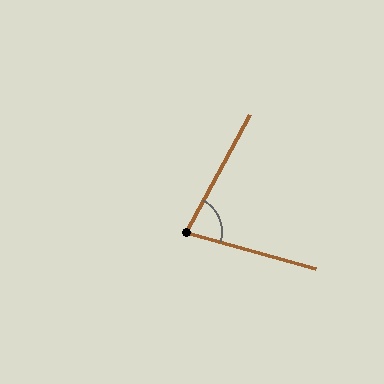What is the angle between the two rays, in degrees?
Approximately 77 degrees.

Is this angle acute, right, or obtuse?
It is acute.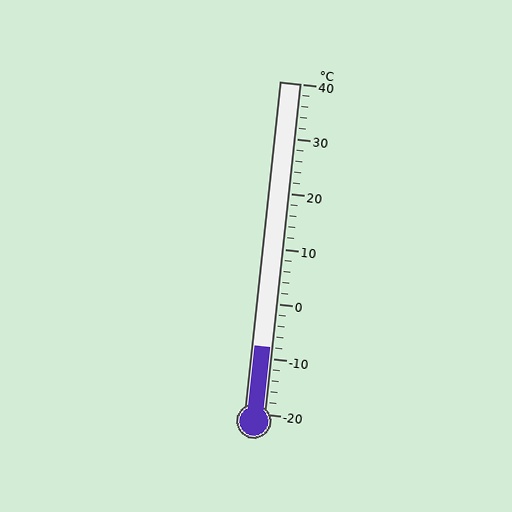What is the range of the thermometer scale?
The thermometer scale ranges from -20°C to 40°C.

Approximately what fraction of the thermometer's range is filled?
The thermometer is filled to approximately 20% of its range.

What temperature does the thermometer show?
The thermometer shows approximately -8°C.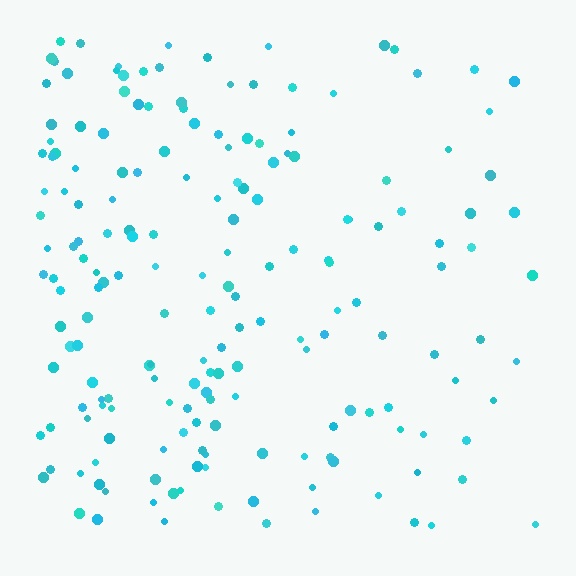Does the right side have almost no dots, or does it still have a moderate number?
Still a moderate number, just noticeably fewer than the left.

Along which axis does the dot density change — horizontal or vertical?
Horizontal.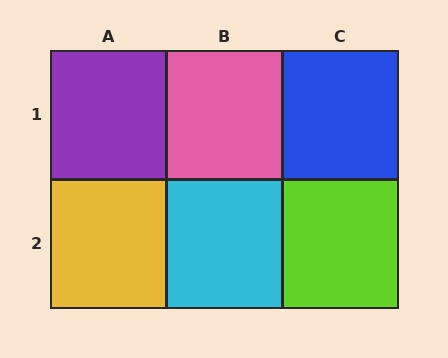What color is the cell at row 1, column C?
Blue.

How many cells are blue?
1 cell is blue.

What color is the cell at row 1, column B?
Pink.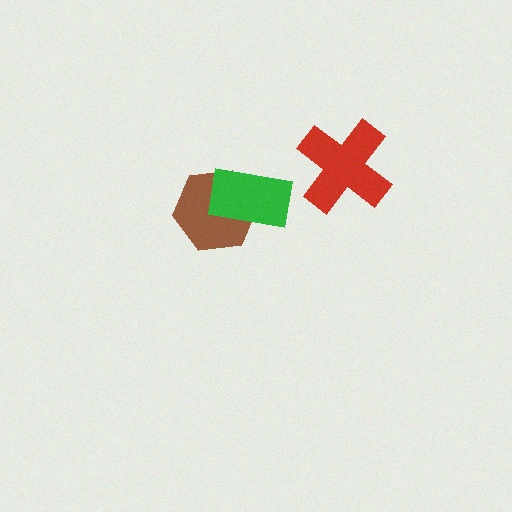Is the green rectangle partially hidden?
No, no other shape covers it.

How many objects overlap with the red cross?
0 objects overlap with the red cross.